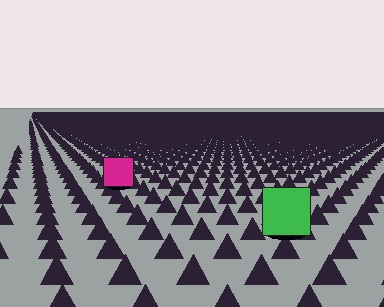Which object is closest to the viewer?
The green square is closest. The texture marks near it are larger and more spread out.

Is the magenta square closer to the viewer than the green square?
No. The green square is closer — you can tell from the texture gradient: the ground texture is coarser near it.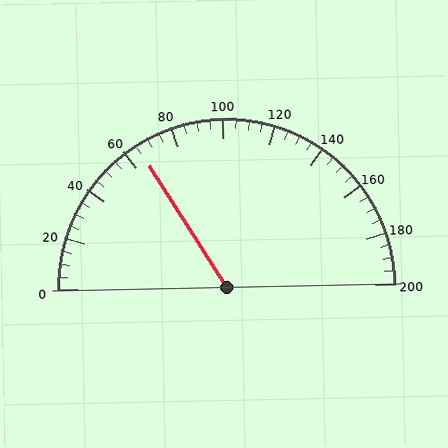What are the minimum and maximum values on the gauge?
The gauge ranges from 0 to 200.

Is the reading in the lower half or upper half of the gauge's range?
The reading is in the lower half of the range (0 to 200).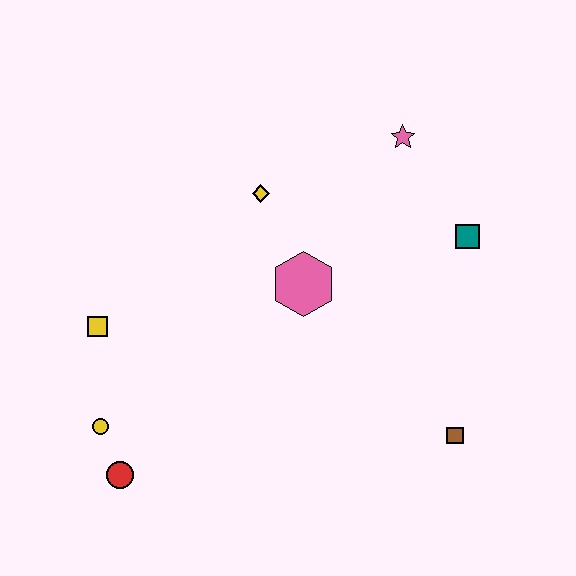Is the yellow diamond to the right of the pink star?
No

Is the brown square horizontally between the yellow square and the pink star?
No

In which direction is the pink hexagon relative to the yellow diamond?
The pink hexagon is below the yellow diamond.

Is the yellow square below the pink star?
Yes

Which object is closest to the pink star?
The teal square is closest to the pink star.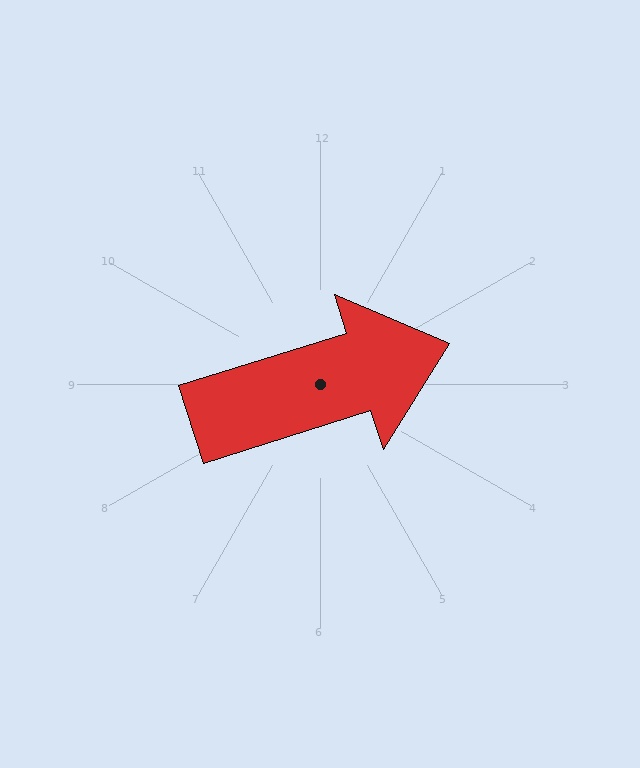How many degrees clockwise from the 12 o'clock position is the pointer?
Approximately 73 degrees.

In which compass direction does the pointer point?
East.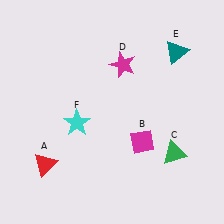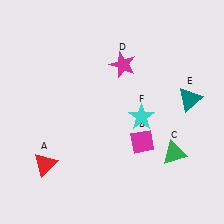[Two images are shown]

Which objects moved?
The objects that moved are: the teal triangle (E), the cyan star (F).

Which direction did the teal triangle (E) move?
The teal triangle (E) moved down.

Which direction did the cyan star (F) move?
The cyan star (F) moved right.